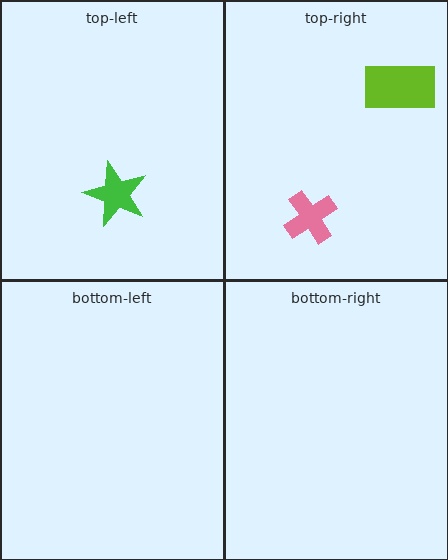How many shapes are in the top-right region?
2.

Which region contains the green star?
The top-left region.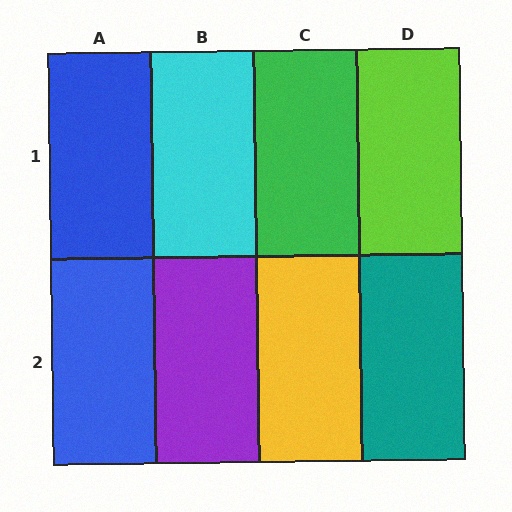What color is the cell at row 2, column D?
Teal.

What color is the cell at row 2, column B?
Purple.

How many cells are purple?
1 cell is purple.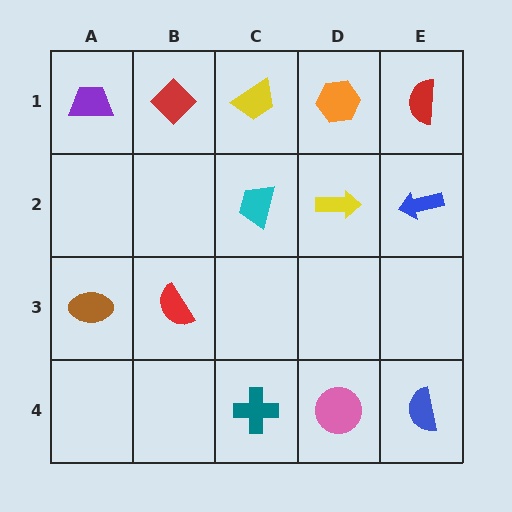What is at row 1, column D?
An orange hexagon.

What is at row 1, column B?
A red diamond.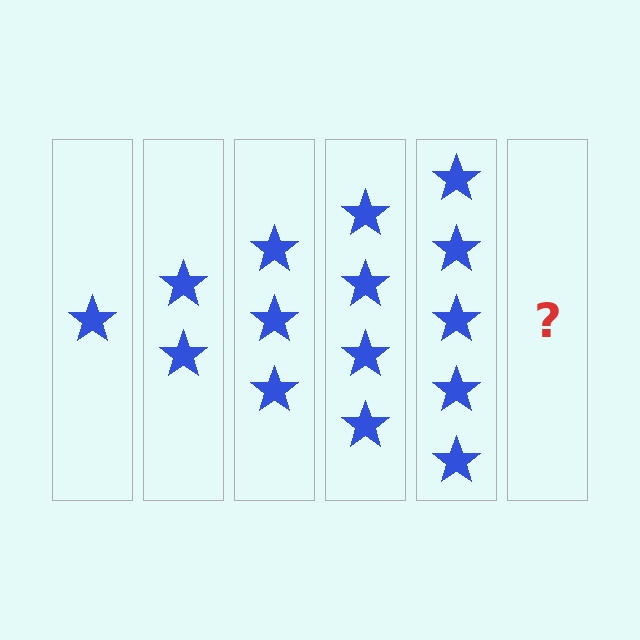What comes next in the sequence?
The next element should be 6 stars.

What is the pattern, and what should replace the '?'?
The pattern is that each step adds one more star. The '?' should be 6 stars.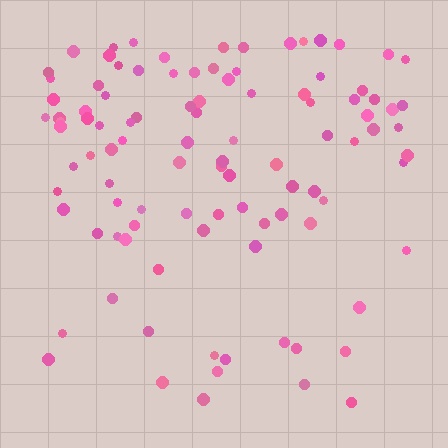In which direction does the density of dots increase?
From bottom to top, with the top side densest.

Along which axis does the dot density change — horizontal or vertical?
Vertical.